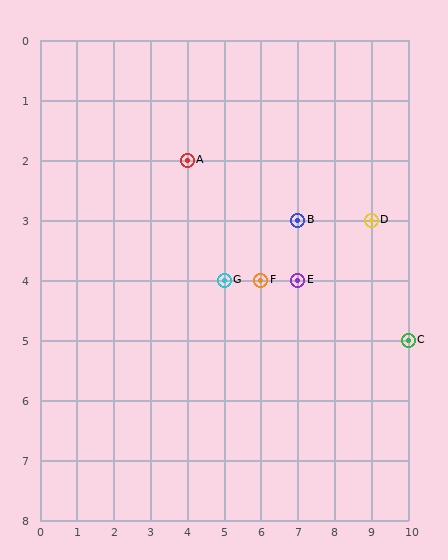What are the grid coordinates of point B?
Point B is at grid coordinates (7, 3).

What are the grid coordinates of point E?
Point E is at grid coordinates (7, 4).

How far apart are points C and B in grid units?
Points C and B are 3 columns and 2 rows apart (about 3.6 grid units diagonally).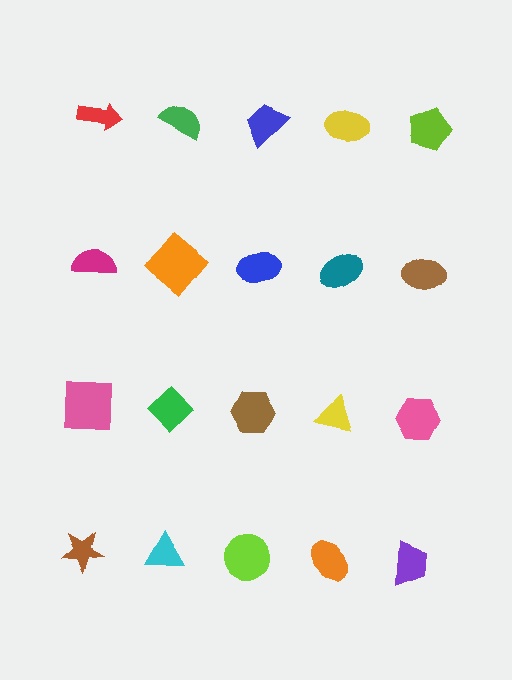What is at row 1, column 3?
A blue trapezoid.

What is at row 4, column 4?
An orange ellipse.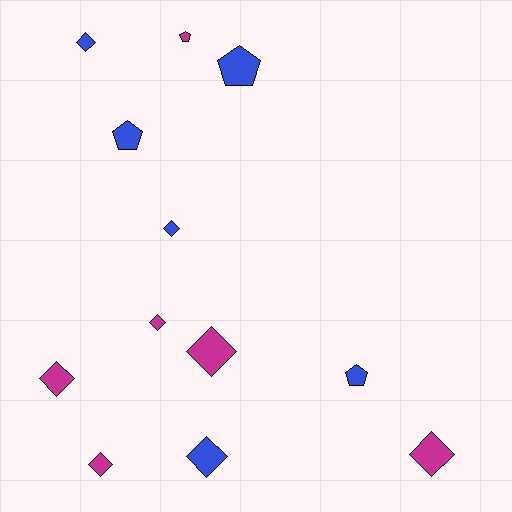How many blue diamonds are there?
There are 3 blue diamonds.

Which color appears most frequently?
Magenta, with 6 objects.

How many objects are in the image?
There are 12 objects.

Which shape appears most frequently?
Diamond, with 8 objects.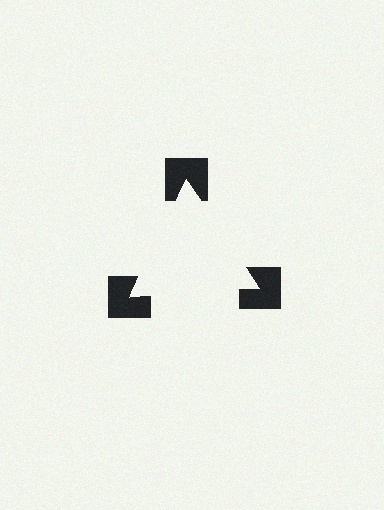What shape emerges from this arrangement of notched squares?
An illusory triangle — its edges are inferred from the aligned wedge cuts in the notched squares, not physically drawn.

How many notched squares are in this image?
There are 3 — one at each vertex of the illusory triangle.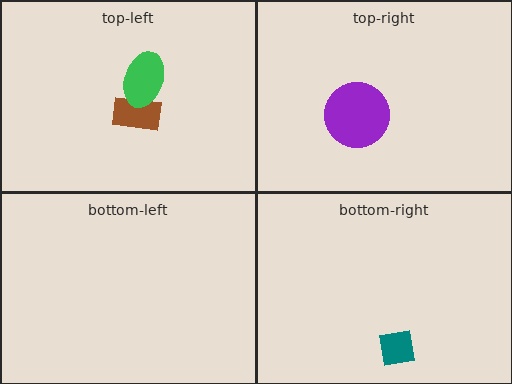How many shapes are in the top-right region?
1.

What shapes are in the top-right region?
The purple circle.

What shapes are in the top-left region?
The brown rectangle, the green ellipse.